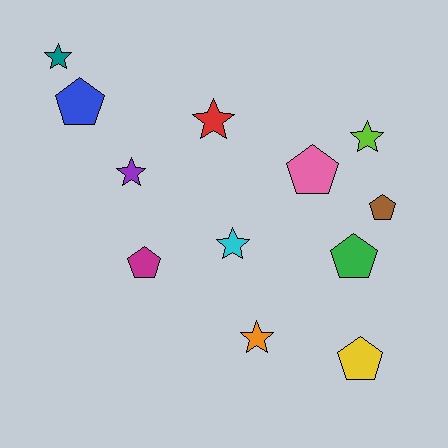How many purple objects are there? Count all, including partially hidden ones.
There is 1 purple object.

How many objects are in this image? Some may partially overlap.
There are 12 objects.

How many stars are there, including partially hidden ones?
There are 6 stars.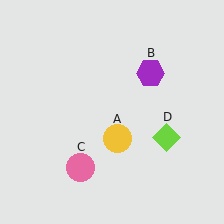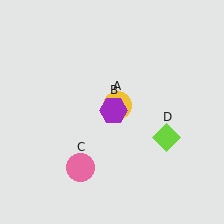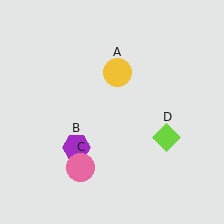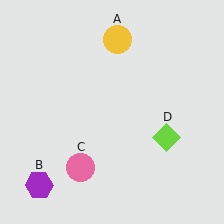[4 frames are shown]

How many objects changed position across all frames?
2 objects changed position: yellow circle (object A), purple hexagon (object B).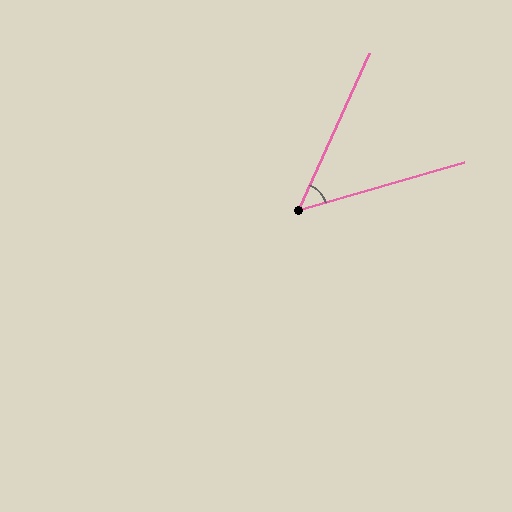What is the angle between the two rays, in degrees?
Approximately 49 degrees.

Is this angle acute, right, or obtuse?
It is acute.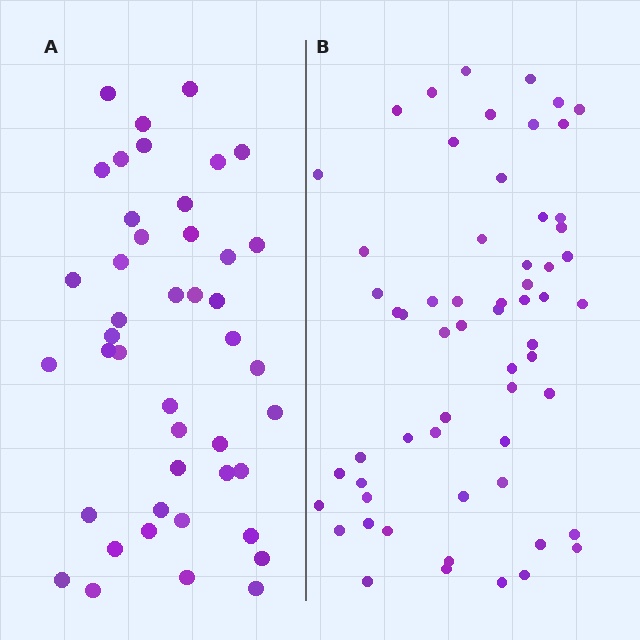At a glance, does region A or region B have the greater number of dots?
Region B (the right region) has more dots.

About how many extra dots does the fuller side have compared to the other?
Region B has approximately 15 more dots than region A.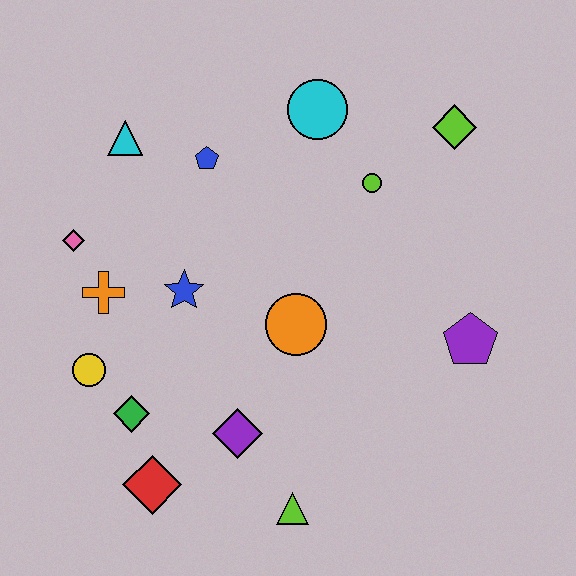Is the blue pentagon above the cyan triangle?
No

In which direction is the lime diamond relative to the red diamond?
The lime diamond is above the red diamond.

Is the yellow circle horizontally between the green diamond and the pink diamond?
Yes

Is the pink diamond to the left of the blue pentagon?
Yes